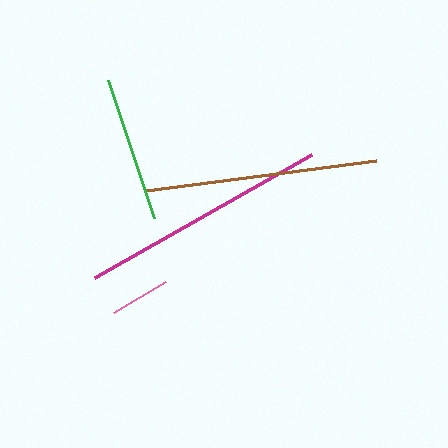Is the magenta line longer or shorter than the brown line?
The magenta line is longer than the brown line.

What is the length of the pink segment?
The pink segment is approximately 61 pixels long.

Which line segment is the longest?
The magenta line is the longest at approximately 249 pixels.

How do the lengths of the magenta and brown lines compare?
The magenta and brown lines are approximately the same length.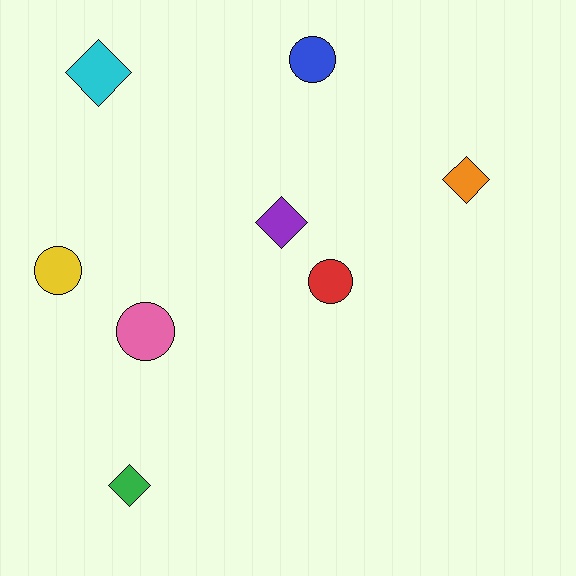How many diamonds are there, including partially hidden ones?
There are 4 diamonds.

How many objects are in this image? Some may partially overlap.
There are 8 objects.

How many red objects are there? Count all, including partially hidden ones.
There is 1 red object.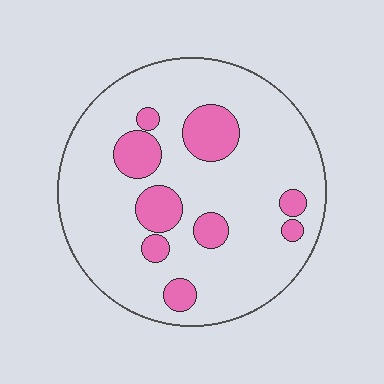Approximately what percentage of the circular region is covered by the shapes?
Approximately 20%.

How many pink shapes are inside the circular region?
9.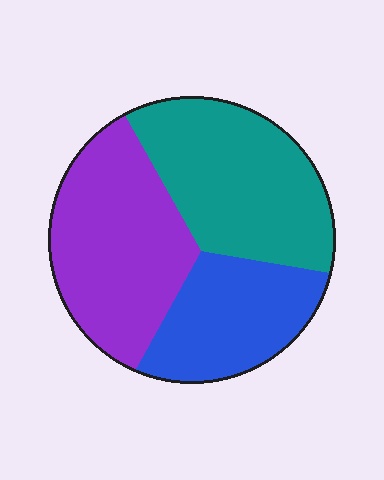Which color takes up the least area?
Blue, at roughly 25%.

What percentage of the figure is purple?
Purple covers around 35% of the figure.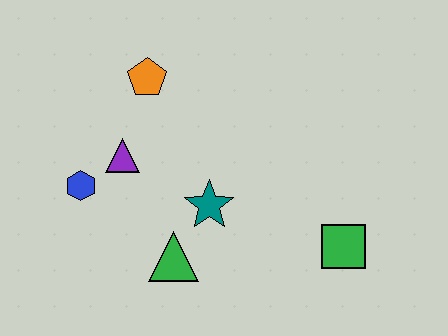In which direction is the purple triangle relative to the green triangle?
The purple triangle is above the green triangle.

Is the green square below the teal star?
Yes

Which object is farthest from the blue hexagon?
The green square is farthest from the blue hexagon.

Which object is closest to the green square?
The teal star is closest to the green square.